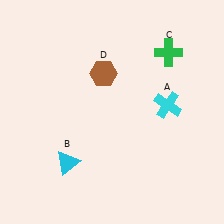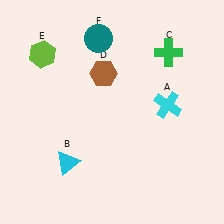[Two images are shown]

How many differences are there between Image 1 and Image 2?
There are 2 differences between the two images.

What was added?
A lime hexagon (E), a teal circle (F) were added in Image 2.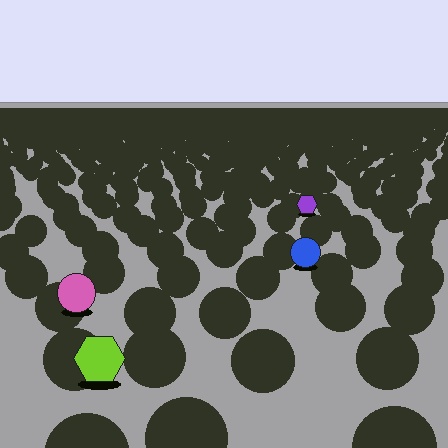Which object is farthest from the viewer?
The purple hexagon is farthest from the viewer. It appears smaller and the ground texture around it is denser.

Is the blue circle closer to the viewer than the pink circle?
No. The pink circle is closer — you can tell from the texture gradient: the ground texture is coarser near it.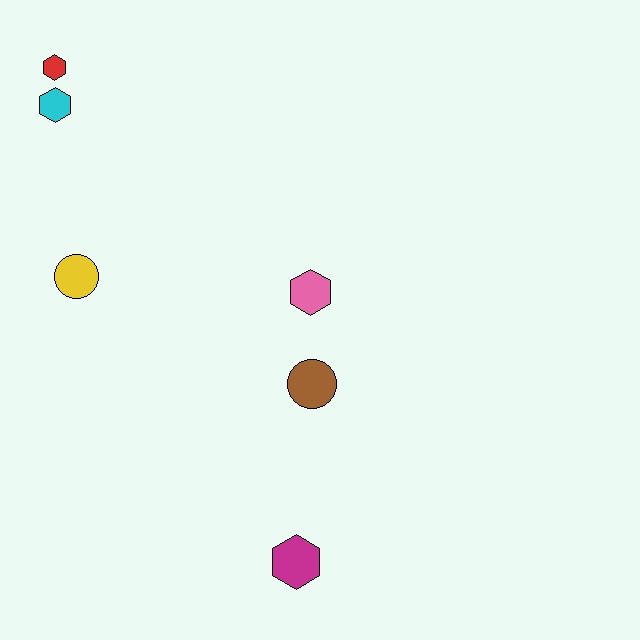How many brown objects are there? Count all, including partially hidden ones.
There is 1 brown object.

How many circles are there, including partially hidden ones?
There are 2 circles.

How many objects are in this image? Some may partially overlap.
There are 6 objects.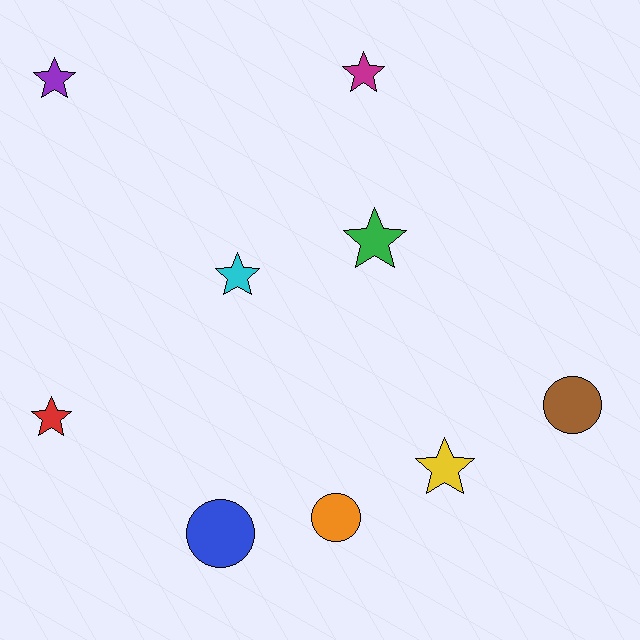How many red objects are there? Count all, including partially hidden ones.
There is 1 red object.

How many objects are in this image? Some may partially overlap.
There are 9 objects.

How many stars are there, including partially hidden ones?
There are 6 stars.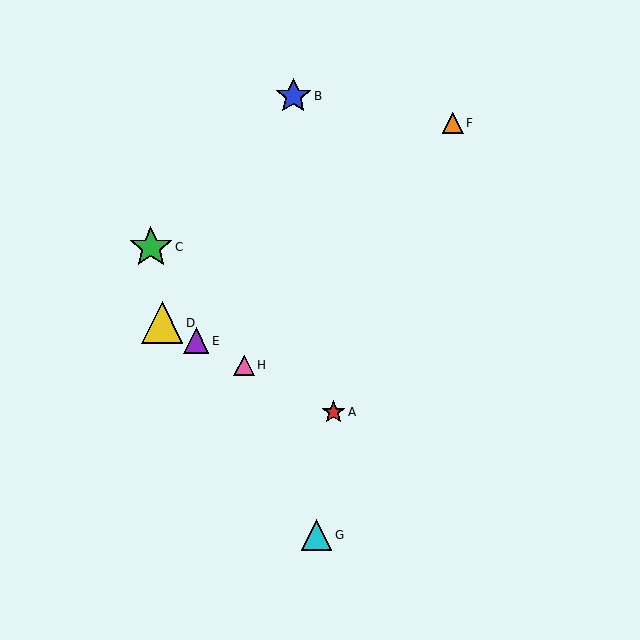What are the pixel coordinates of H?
Object H is at (244, 365).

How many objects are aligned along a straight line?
4 objects (A, D, E, H) are aligned along a straight line.